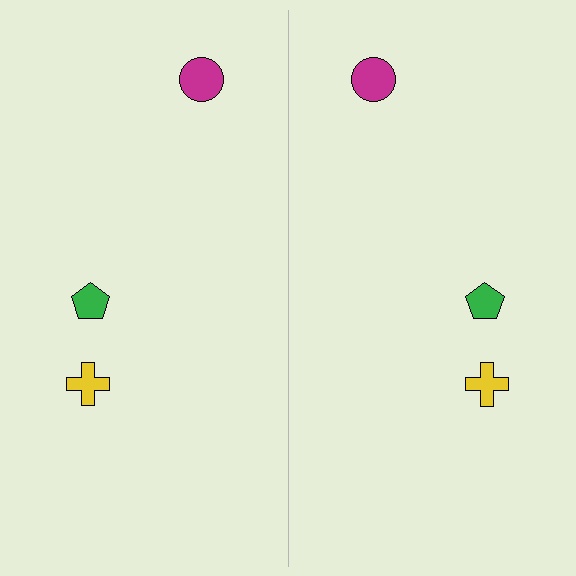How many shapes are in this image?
There are 6 shapes in this image.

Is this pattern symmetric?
Yes, this pattern has bilateral (reflection) symmetry.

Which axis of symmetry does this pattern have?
The pattern has a vertical axis of symmetry running through the center of the image.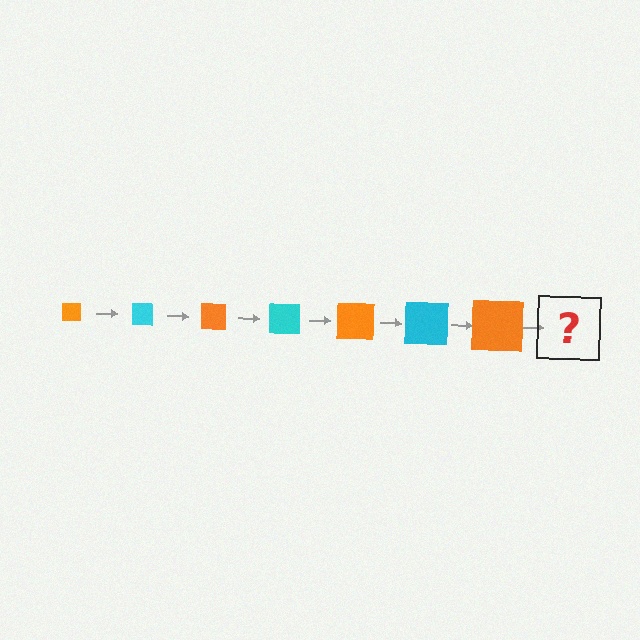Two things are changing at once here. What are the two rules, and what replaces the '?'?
The two rules are that the square grows larger each step and the color cycles through orange and cyan. The '?' should be a cyan square, larger than the previous one.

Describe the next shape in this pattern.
It should be a cyan square, larger than the previous one.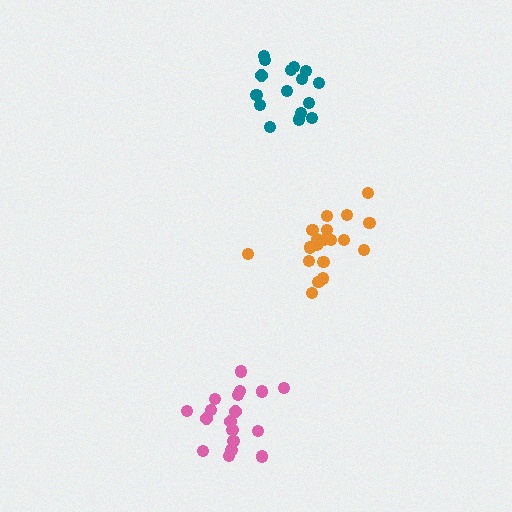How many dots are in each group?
Group 1: 20 dots, Group 2: 18 dots, Group 3: 16 dots (54 total).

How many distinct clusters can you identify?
There are 3 distinct clusters.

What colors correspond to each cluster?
The clusters are colored: orange, pink, teal.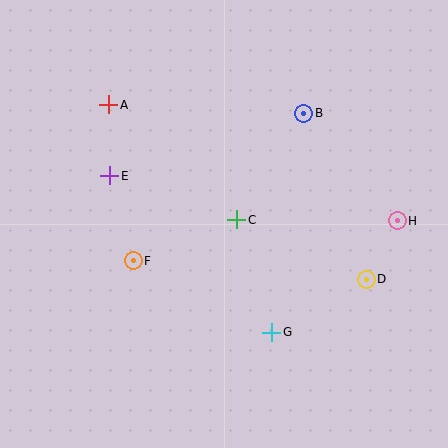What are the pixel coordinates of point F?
Point F is at (133, 261).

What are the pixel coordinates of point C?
Point C is at (237, 220).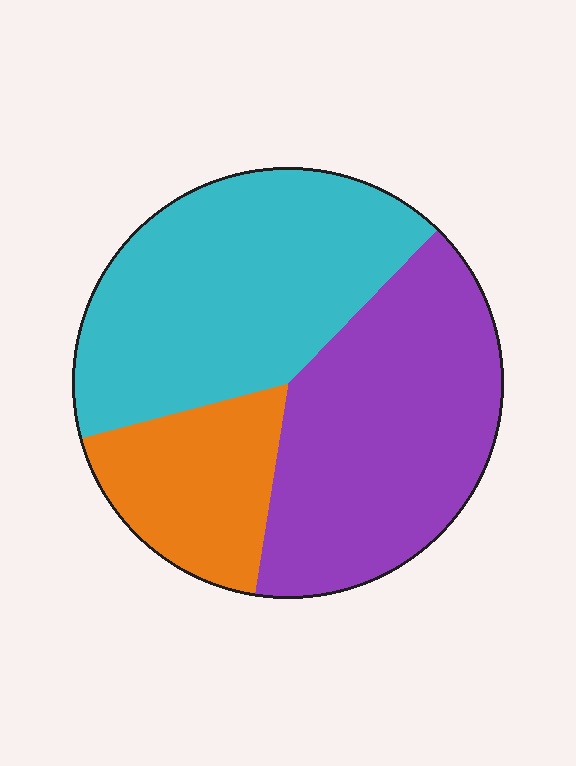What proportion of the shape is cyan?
Cyan covers about 40% of the shape.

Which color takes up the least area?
Orange, at roughly 20%.